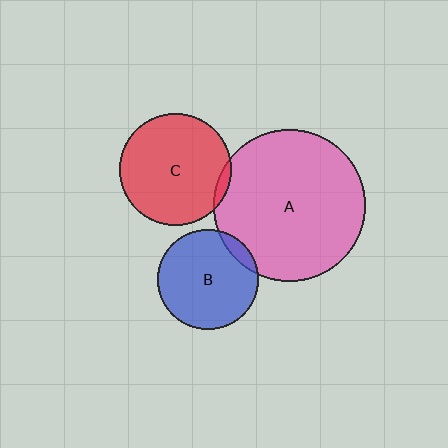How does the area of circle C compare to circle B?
Approximately 1.3 times.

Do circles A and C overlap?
Yes.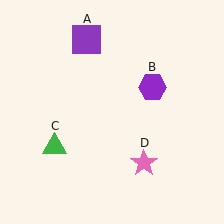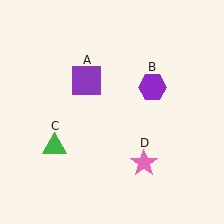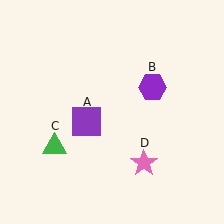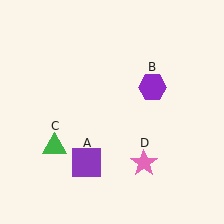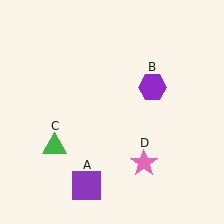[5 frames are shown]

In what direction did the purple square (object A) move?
The purple square (object A) moved down.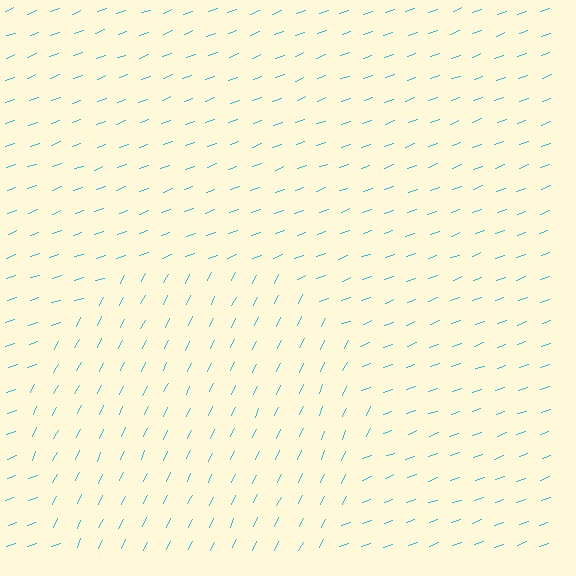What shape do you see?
I see a circle.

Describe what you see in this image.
The image is filled with small cyan line segments. A circle region in the image has lines oriented differently from the surrounding lines, creating a visible texture boundary.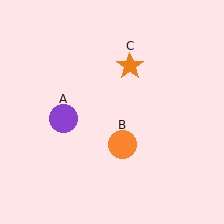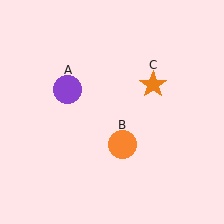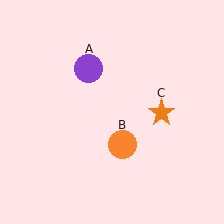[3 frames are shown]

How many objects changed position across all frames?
2 objects changed position: purple circle (object A), orange star (object C).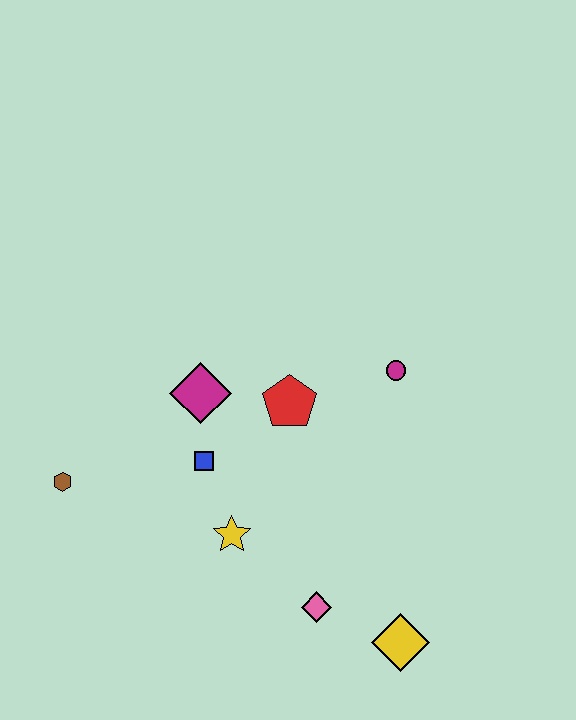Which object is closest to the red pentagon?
The magenta diamond is closest to the red pentagon.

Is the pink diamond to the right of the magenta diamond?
Yes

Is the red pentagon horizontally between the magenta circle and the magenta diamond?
Yes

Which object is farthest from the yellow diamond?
The brown hexagon is farthest from the yellow diamond.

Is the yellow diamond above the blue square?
No